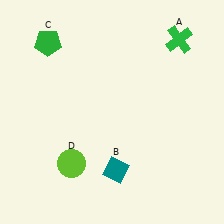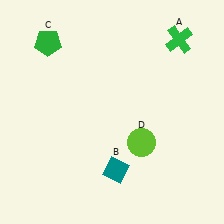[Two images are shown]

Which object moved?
The lime circle (D) moved right.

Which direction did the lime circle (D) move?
The lime circle (D) moved right.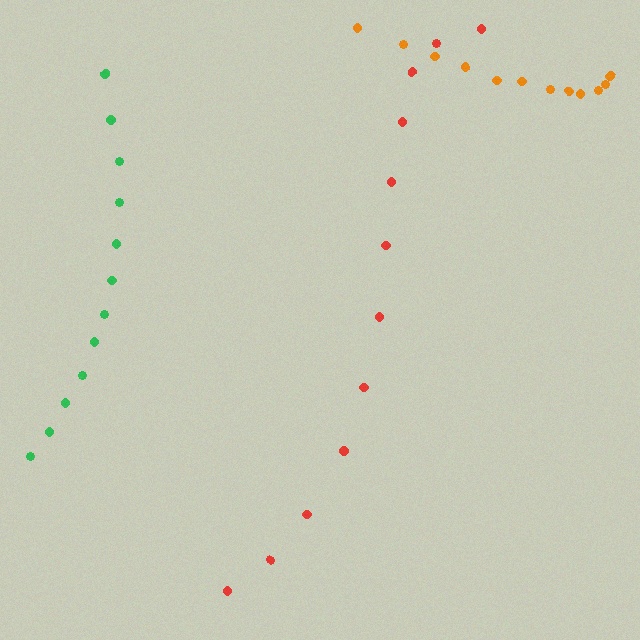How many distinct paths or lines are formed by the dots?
There are 3 distinct paths.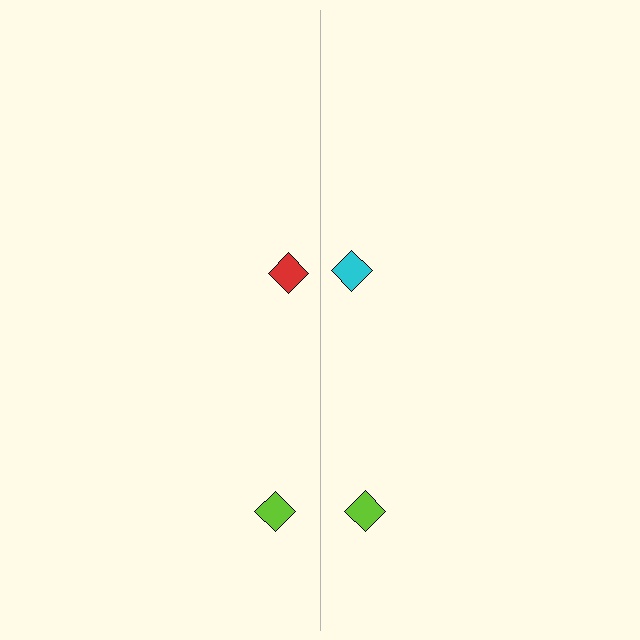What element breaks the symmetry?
The cyan diamond on the right side breaks the symmetry — its mirror counterpart is red.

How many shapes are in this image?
There are 4 shapes in this image.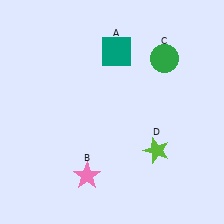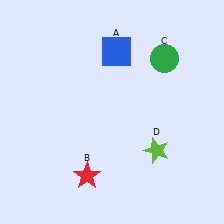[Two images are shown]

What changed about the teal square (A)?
In Image 1, A is teal. In Image 2, it changed to blue.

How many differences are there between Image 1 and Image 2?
There are 2 differences between the two images.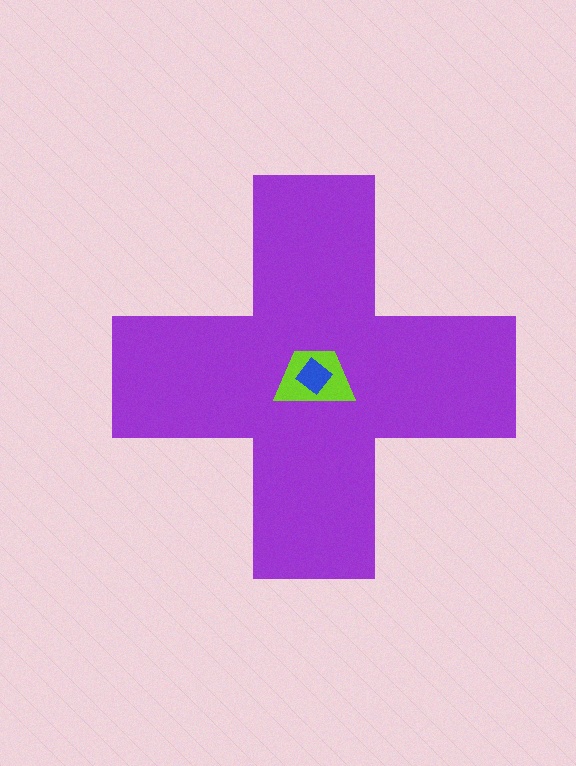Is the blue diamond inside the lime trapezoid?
Yes.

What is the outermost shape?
The purple cross.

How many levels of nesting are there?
3.